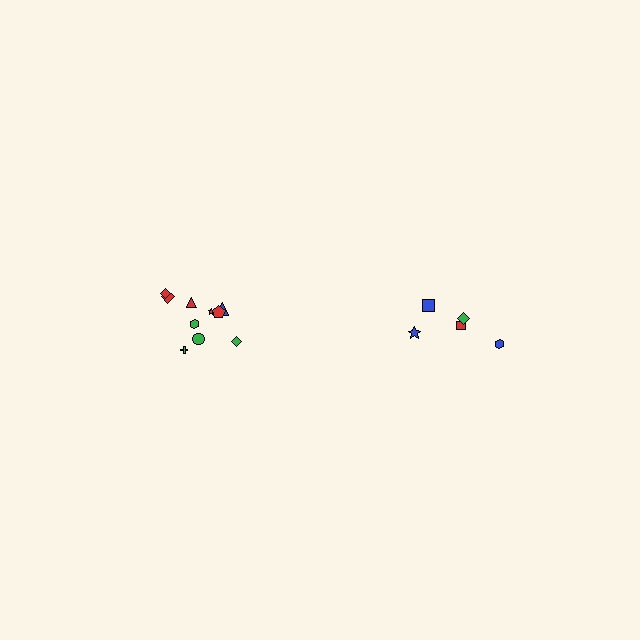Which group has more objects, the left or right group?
The left group.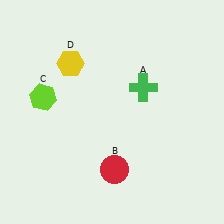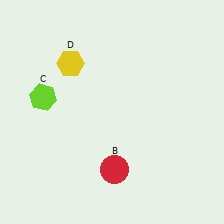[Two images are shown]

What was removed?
The green cross (A) was removed in Image 2.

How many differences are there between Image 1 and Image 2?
There is 1 difference between the two images.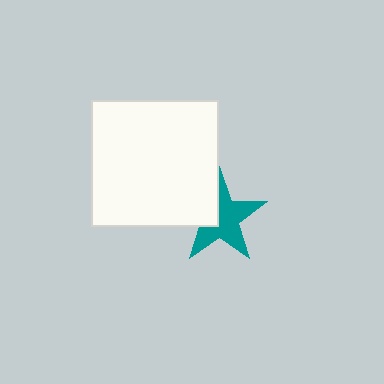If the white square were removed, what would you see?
You would see the complete teal star.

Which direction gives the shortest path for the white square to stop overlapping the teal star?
Moving toward the upper-left gives the shortest separation.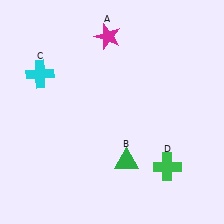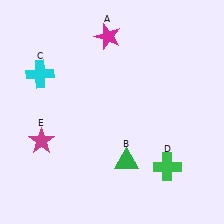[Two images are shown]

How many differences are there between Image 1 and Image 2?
There is 1 difference between the two images.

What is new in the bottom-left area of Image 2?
A magenta star (E) was added in the bottom-left area of Image 2.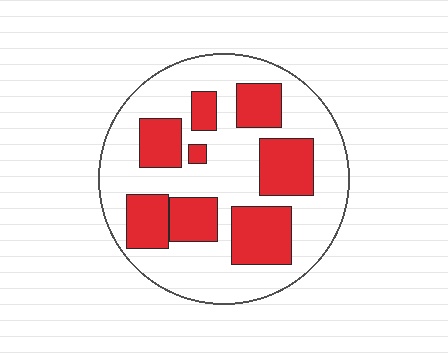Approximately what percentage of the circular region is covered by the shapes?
Approximately 35%.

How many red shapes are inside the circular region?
8.